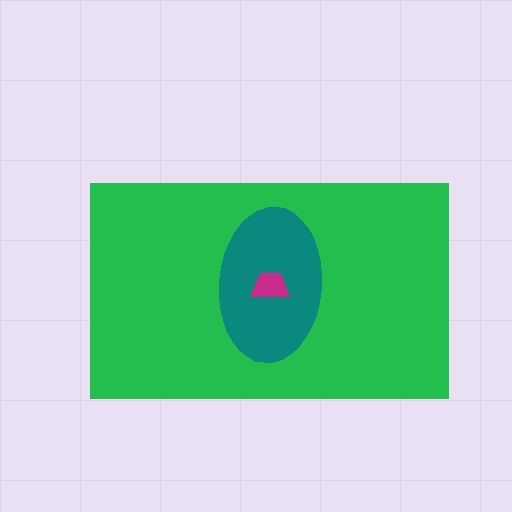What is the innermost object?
The magenta trapezoid.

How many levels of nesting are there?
3.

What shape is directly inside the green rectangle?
The teal ellipse.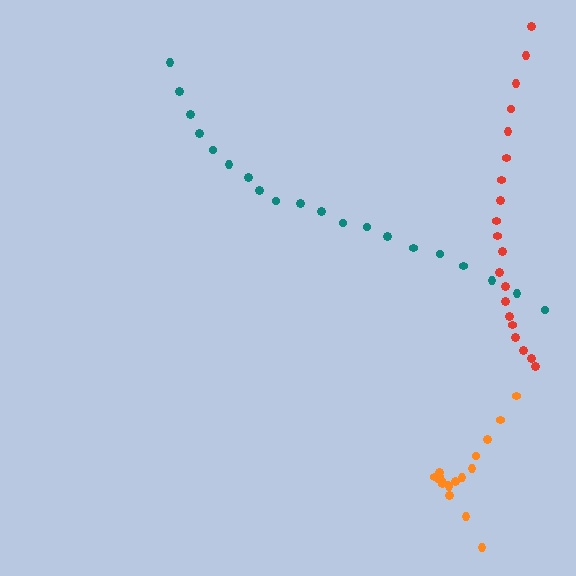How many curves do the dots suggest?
There are 3 distinct paths.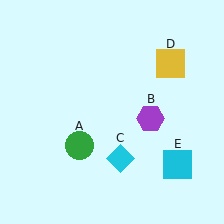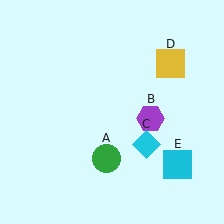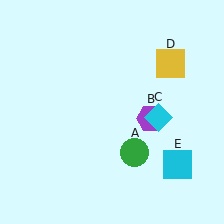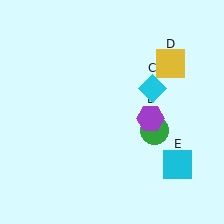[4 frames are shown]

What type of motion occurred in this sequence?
The green circle (object A), cyan diamond (object C) rotated counterclockwise around the center of the scene.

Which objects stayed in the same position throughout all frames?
Purple hexagon (object B) and yellow square (object D) and cyan square (object E) remained stationary.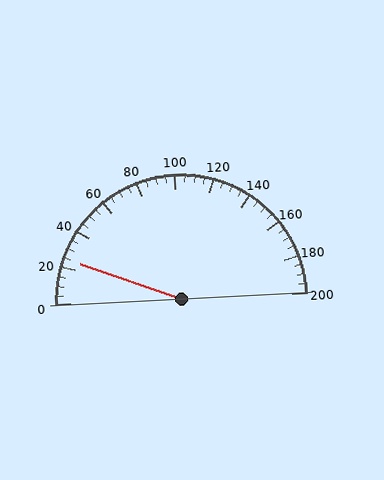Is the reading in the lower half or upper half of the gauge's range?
The reading is in the lower half of the range (0 to 200).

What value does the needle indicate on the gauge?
The needle indicates approximately 25.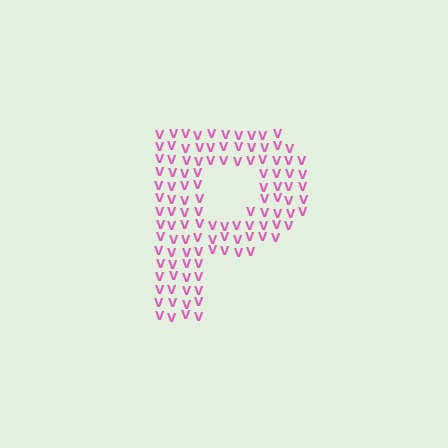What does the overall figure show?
The overall figure shows the letter P.